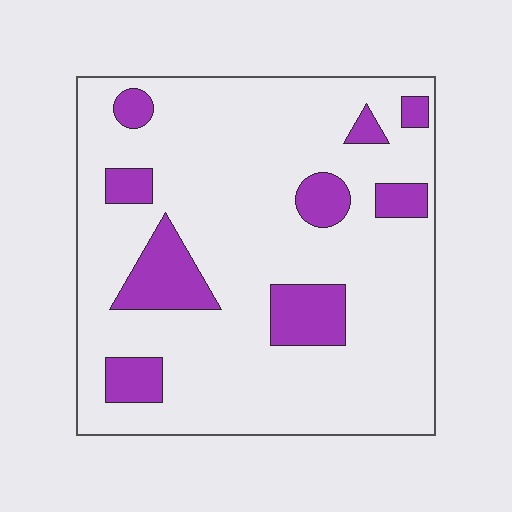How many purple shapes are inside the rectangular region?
9.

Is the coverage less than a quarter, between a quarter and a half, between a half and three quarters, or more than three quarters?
Less than a quarter.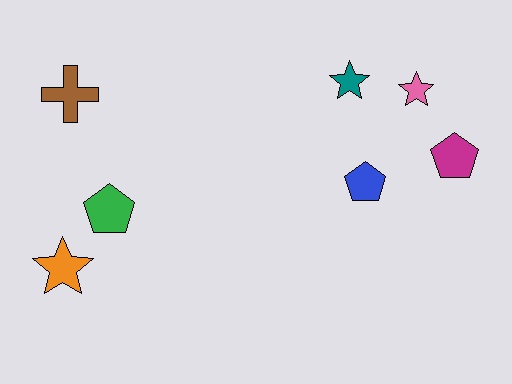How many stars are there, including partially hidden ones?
There are 3 stars.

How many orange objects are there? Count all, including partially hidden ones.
There is 1 orange object.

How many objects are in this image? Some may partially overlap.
There are 7 objects.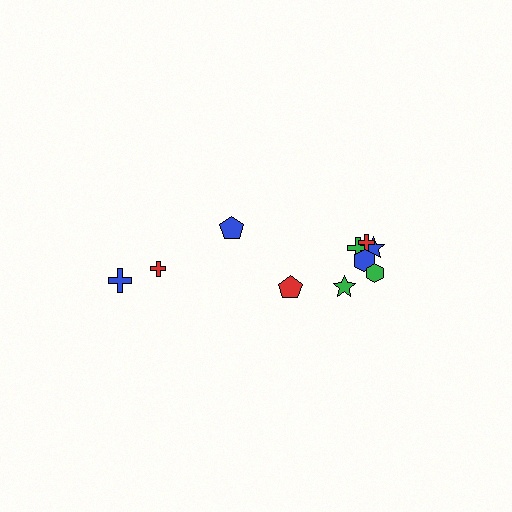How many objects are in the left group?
There are 3 objects.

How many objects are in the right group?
There are 7 objects.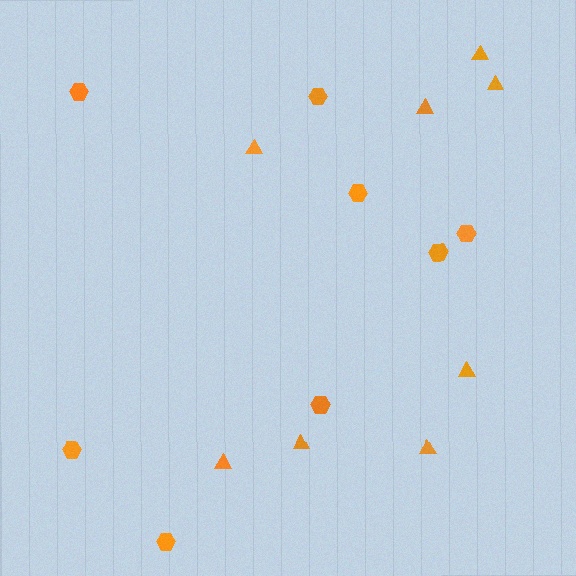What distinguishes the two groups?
There are 2 groups: one group of triangles (8) and one group of hexagons (8).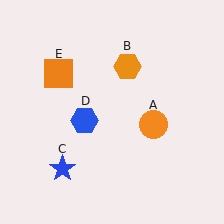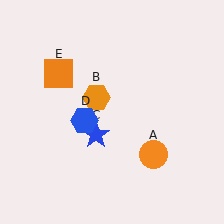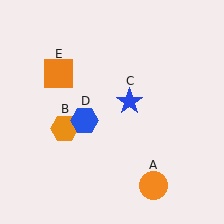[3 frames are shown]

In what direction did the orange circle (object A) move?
The orange circle (object A) moved down.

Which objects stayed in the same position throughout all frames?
Blue hexagon (object D) and orange square (object E) remained stationary.